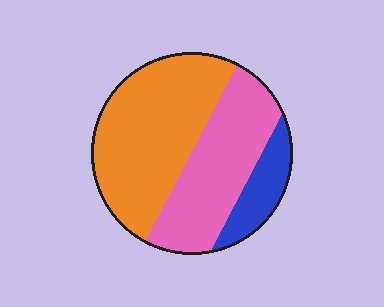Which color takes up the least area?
Blue, at roughly 15%.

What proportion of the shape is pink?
Pink takes up about three eighths (3/8) of the shape.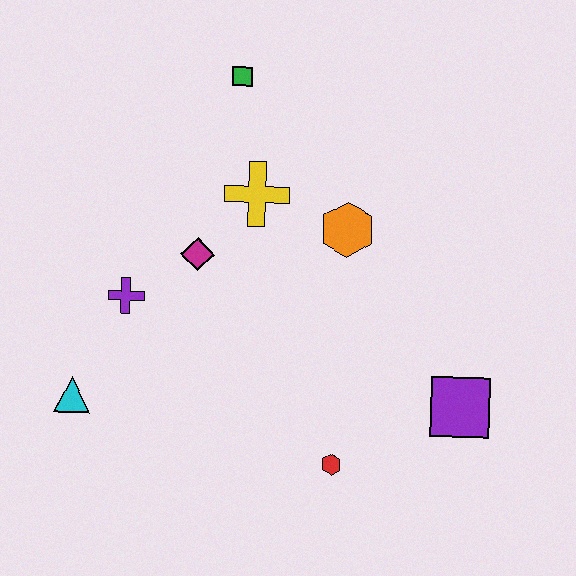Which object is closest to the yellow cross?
The magenta diamond is closest to the yellow cross.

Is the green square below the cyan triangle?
No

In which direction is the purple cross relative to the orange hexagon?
The purple cross is to the left of the orange hexagon.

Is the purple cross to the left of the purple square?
Yes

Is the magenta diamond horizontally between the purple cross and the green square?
Yes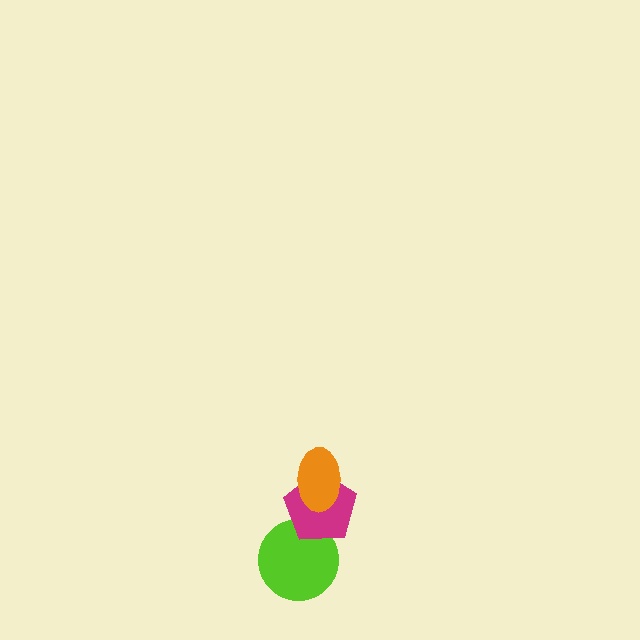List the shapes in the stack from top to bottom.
From top to bottom: the orange ellipse, the magenta pentagon, the lime circle.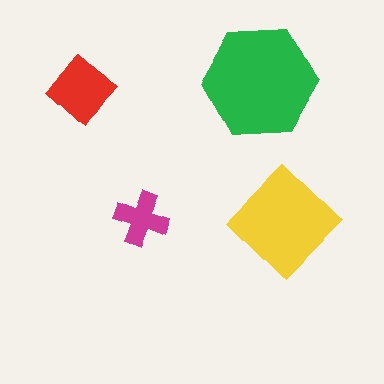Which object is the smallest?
The magenta cross.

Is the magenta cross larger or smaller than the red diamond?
Smaller.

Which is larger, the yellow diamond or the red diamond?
The yellow diamond.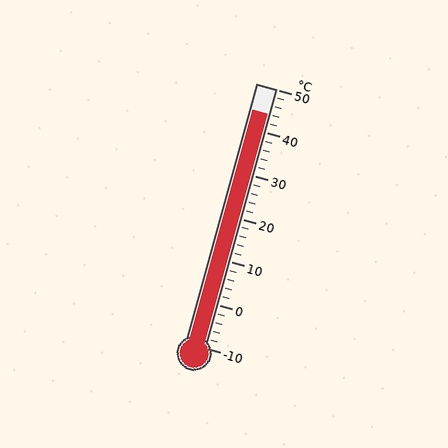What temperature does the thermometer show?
The thermometer shows approximately 44°C.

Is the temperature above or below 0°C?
The temperature is above 0°C.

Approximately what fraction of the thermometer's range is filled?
The thermometer is filled to approximately 90% of its range.